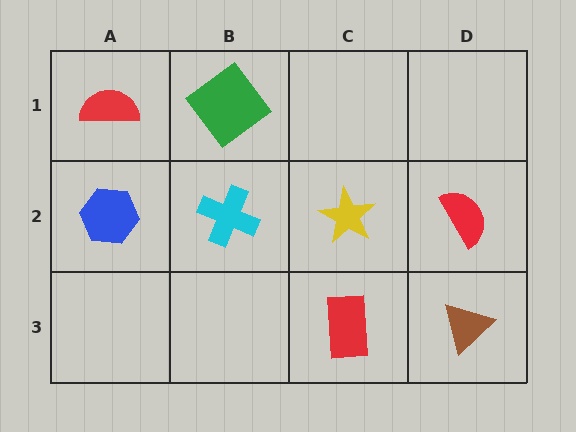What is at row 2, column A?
A blue hexagon.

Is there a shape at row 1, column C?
No, that cell is empty.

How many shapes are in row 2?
4 shapes.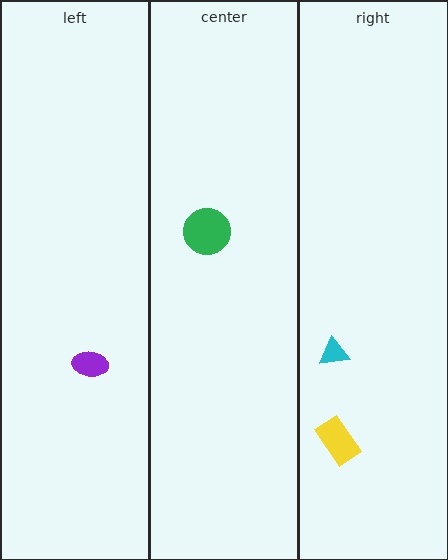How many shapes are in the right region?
2.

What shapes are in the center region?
The green circle.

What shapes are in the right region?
The yellow rectangle, the cyan triangle.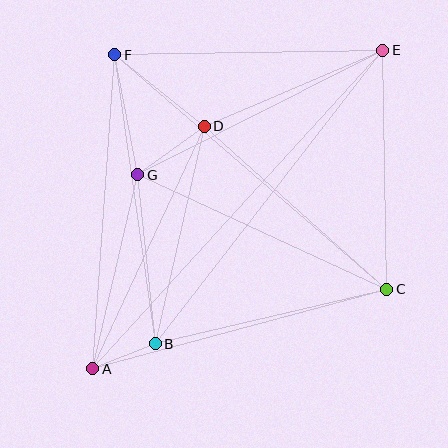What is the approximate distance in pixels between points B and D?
The distance between B and D is approximately 223 pixels.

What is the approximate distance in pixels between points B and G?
The distance between B and G is approximately 170 pixels.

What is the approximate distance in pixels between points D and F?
The distance between D and F is approximately 114 pixels.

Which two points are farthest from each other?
Points A and E are farthest from each other.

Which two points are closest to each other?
Points A and B are closest to each other.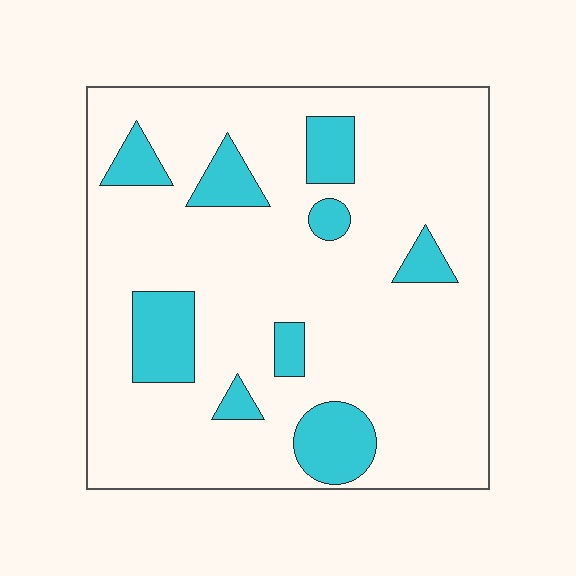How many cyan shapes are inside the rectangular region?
9.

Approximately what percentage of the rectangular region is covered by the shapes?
Approximately 15%.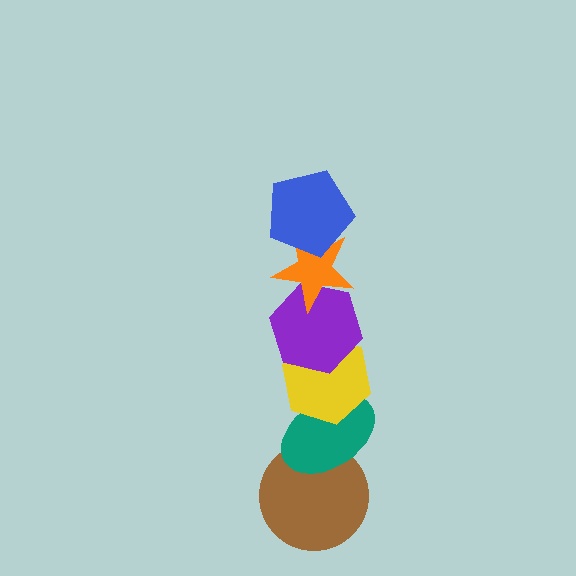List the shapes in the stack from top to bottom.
From top to bottom: the blue pentagon, the orange star, the purple hexagon, the yellow hexagon, the teal ellipse, the brown circle.